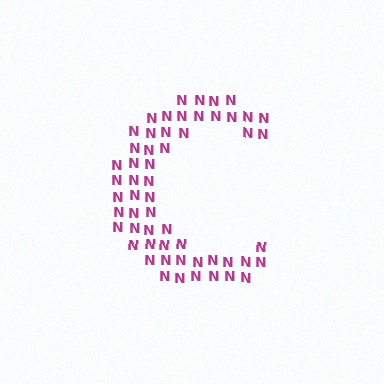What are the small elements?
The small elements are letter N's.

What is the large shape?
The large shape is the letter C.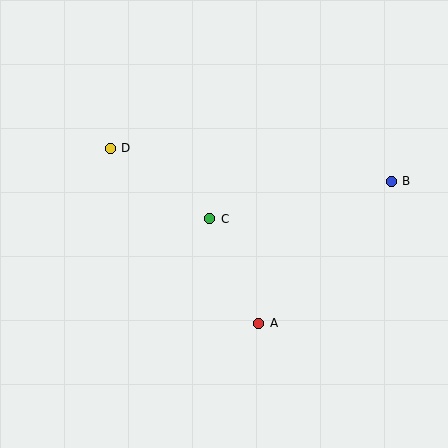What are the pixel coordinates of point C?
Point C is at (210, 219).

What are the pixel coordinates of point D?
Point D is at (110, 148).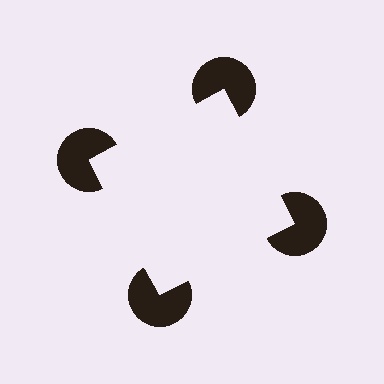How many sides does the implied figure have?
4 sides.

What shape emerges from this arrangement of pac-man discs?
An illusory square — its edges are inferred from the aligned wedge cuts in the pac-man discs, not physically drawn.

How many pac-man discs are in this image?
There are 4 — one at each vertex of the illusory square.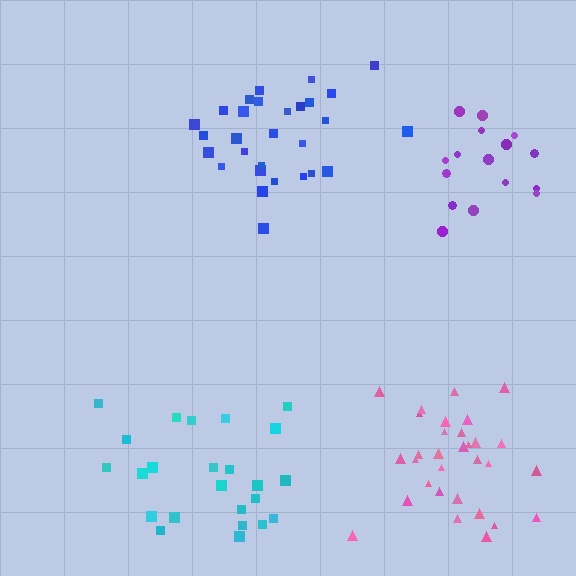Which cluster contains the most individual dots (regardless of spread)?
Pink (31).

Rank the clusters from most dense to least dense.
blue, pink, purple, cyan.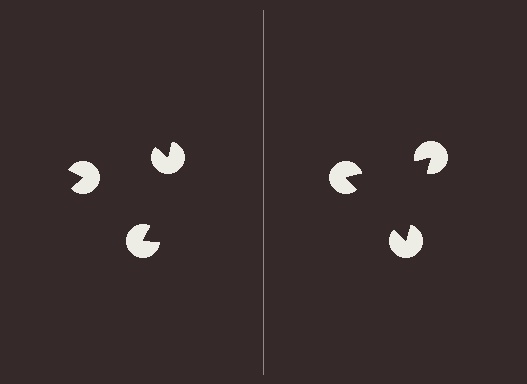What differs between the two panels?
The pac-man discs are positioned identically on both sides; only the wedge orientations differ. On the right they align to a triangle; on the left they are misaligned.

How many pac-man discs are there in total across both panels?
6 — 3 on each side.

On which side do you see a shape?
An illusory triangle appears on the right side. On the left side the wedge cuts are rotated, so no coherent shape forms.